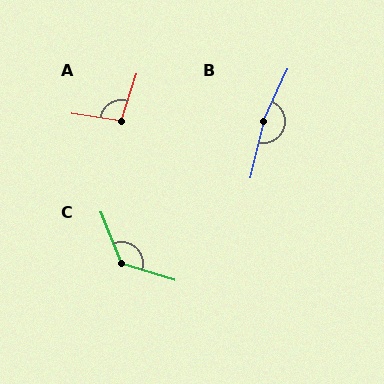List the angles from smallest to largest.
A (99°), C (129°), B (169°).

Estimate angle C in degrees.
Approximately 129 degrees.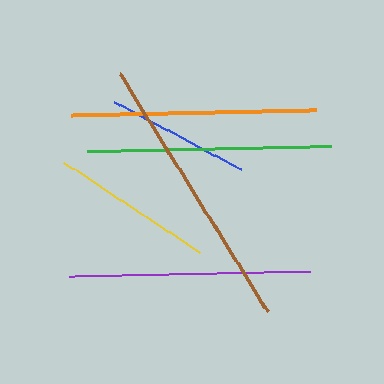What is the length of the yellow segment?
The yellow segment is approximately 163 pixels long.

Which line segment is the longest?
The brown line is the longest at approximately 280 pixels.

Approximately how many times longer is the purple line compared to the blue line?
The purple line is approximately 1.7 times the length of the blue line.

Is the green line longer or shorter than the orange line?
The orange line is longer than the green line.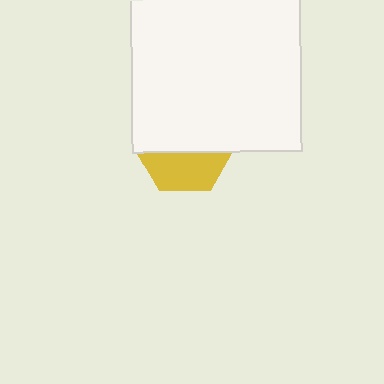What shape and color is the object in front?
The object in front is a white square.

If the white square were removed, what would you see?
You would see the complete yellow hexagon.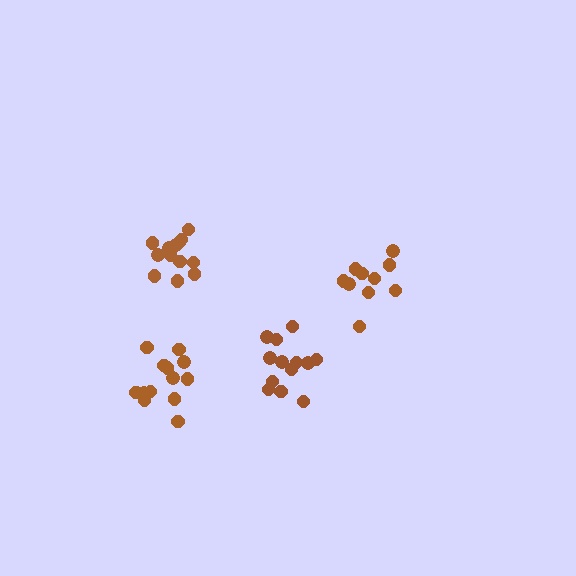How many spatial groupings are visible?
There are 4 spatial groupings.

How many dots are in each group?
Group 1: 10 dots, Group 2: 13 dots, Group 3: 13 dots, Group 4: 13 dots (49 total).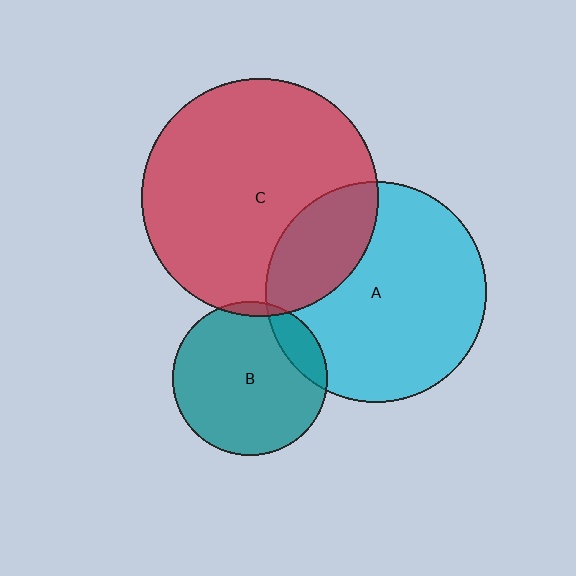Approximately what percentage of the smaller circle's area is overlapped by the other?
Approximately 15%.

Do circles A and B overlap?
Yes.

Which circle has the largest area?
Circle C (red).